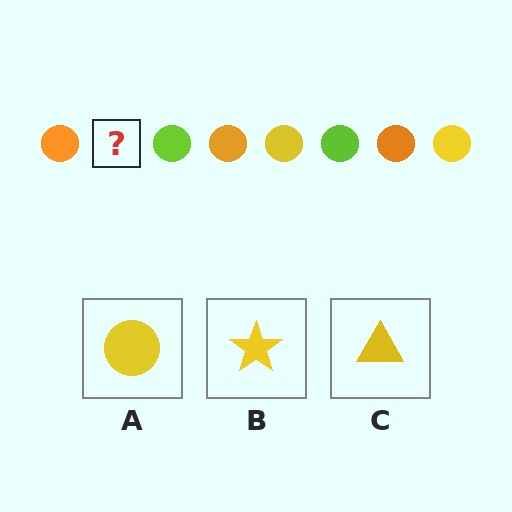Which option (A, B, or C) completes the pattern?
A.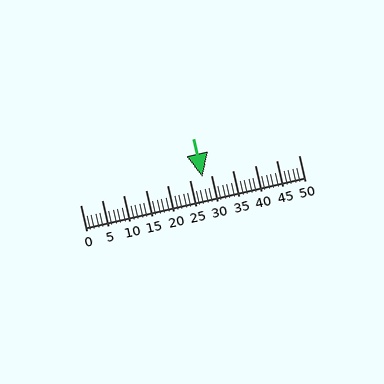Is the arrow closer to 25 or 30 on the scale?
The arrow is closer to 30.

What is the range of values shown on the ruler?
The ruler shows values from 0 to 50.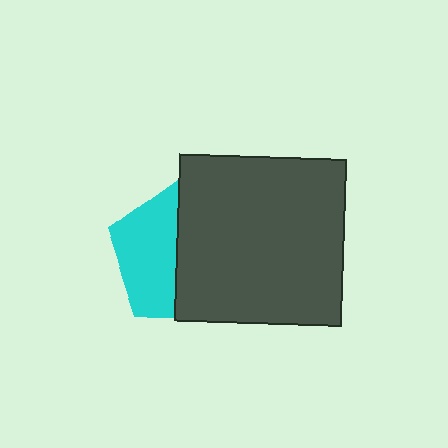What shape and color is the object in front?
The object in front is a dark gray square.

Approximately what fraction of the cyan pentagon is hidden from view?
Roughly 55% of the cyan pentagon is hidden behind the dark gray square.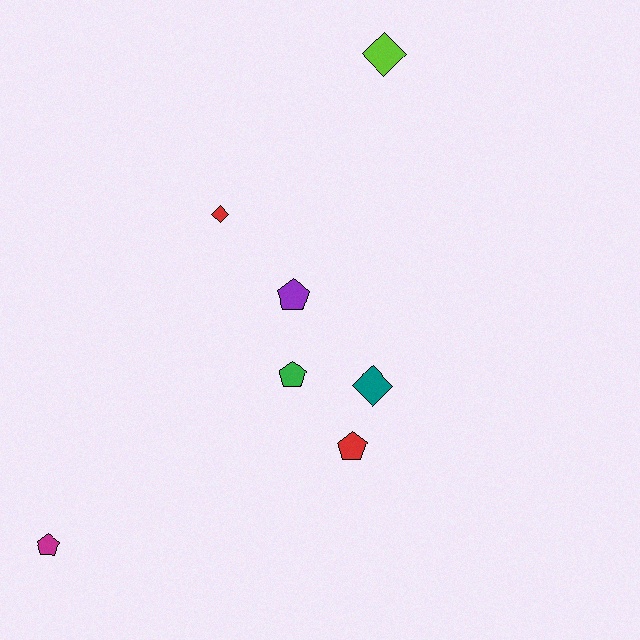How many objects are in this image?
There are 7 objects.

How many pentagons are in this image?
There are 4 pentagons.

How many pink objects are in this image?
There are no pink objects.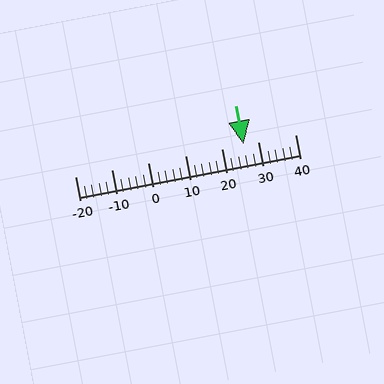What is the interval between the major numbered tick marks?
The major tick marks are spaced 10 units apart.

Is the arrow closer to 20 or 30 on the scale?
The arrow is closer to 30.